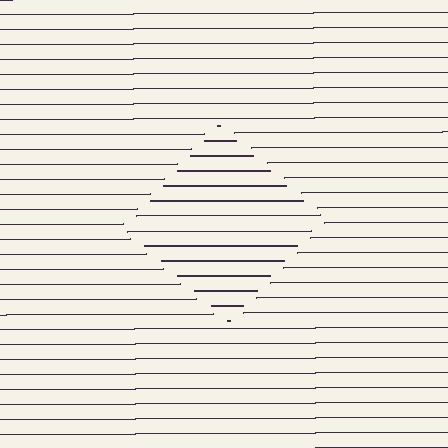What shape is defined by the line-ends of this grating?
An illusory square. The interior of the shape contains the same grating, shifted by half a period — the contour is defined by the phase discontinuity where line-ends from the inner and outer gratings abut.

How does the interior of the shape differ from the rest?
The interior of the shape contains the same grating, shifted by half a period — the contour is defined by the phase discontinuity where line-ends from the inner and outer gratings abut.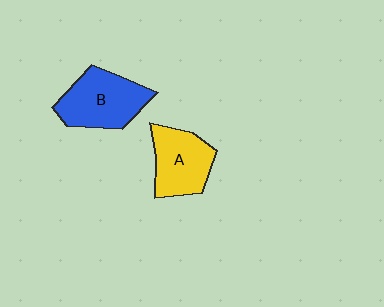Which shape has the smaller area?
Shape A (yellow).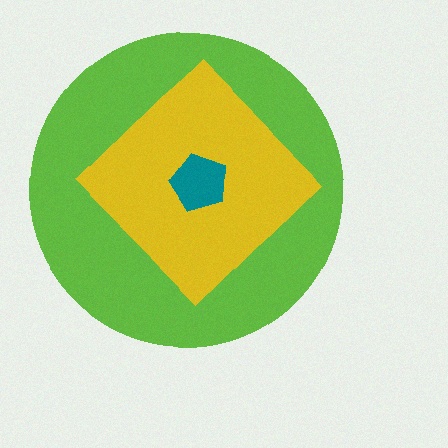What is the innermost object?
The teal pentagon.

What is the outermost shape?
The lime circle.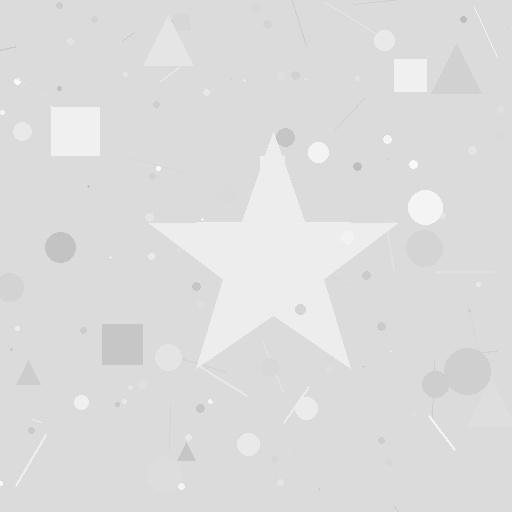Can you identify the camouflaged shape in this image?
The camouflaged shape is a star.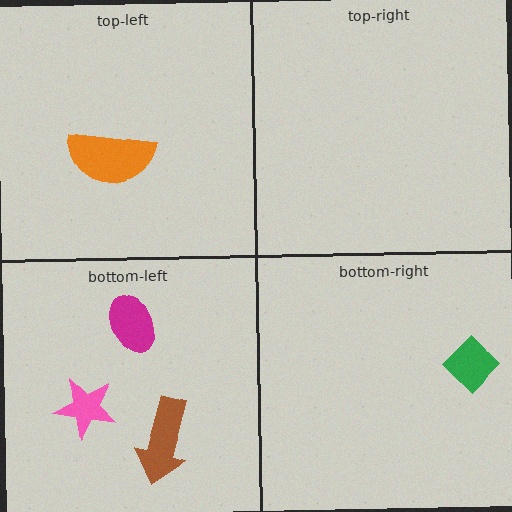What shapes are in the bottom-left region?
The magenta ellipse, the brown arrow, the pink star.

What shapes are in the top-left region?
The orange semicircle.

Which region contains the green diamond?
The bottom-right region.